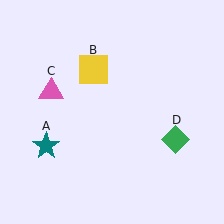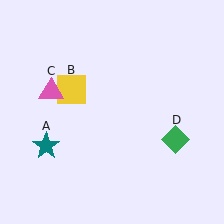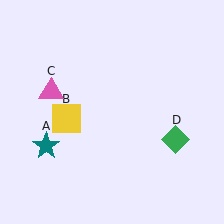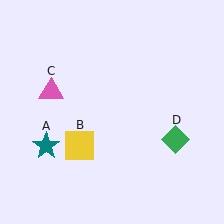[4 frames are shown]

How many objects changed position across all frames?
1 object changed position: yellow square (object B).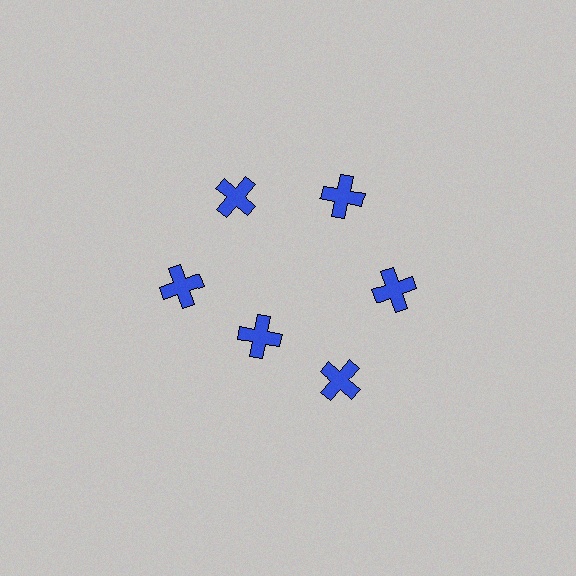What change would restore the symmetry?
The symmetry would be restored by moving it outward, back onto the ring so that all 6 crosses sit at equal angles and equal distance from the center.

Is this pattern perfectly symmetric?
No. The 6 blue crosses are arranged in a ring, but one element near the 7 o'clock position is pulled inward toward the center, breaking the 6-fold rotational symmetry.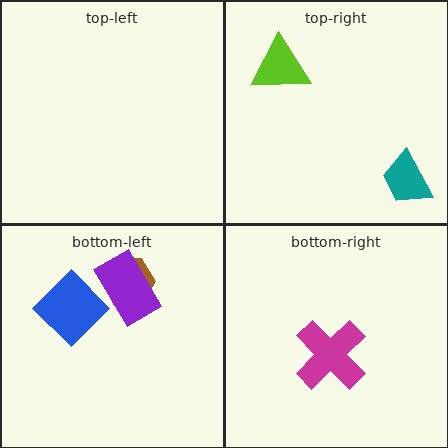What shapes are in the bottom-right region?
The magenta cross.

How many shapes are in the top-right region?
2.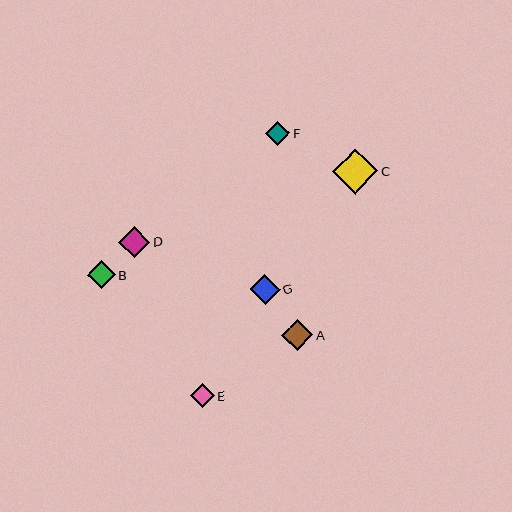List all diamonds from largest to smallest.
From largest to smallest: C, D, A, G, B, E, F.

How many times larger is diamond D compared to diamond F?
Diamond D is approximately 1.3 times the size of diamond F.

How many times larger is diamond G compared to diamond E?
Diamond G is approximately 1.2 times the size of diamond E.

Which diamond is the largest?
Diamond C is the largest with a size of approximately 45 pixels.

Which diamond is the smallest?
Diamond F is the smallest with a size of approximately 24 pixels.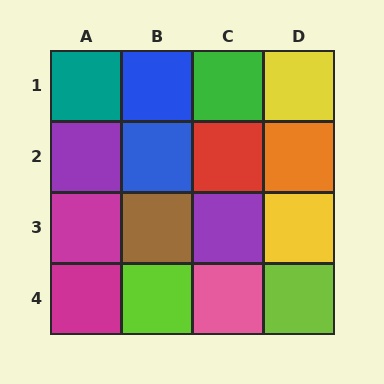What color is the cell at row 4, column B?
Lime.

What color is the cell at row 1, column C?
Green.